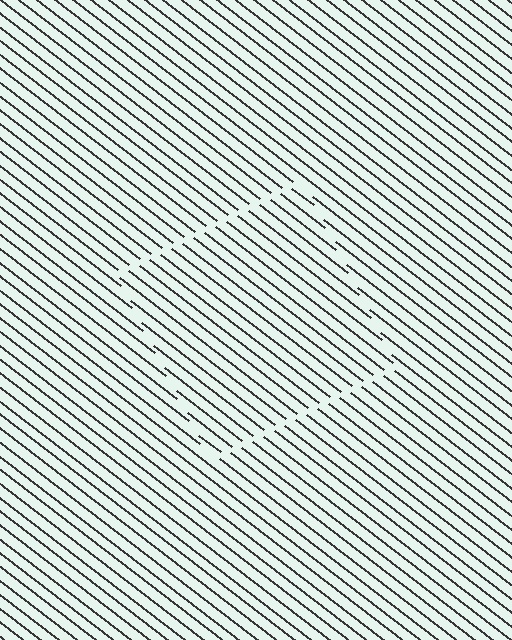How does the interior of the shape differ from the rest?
The interior of the shape contains the same grating, shifted by half a period — the contour is defined by the phase discontinuity where line-ends from the inner and outer gratings abut.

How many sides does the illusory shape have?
4 sides — the line-ends trace a square.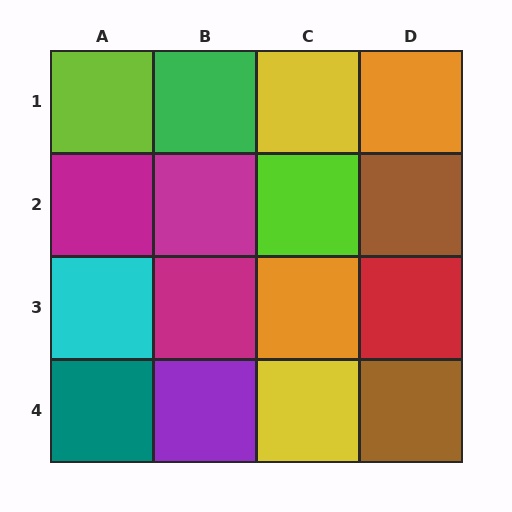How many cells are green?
1 cell is green.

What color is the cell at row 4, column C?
Yellow.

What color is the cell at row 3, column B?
Magenta.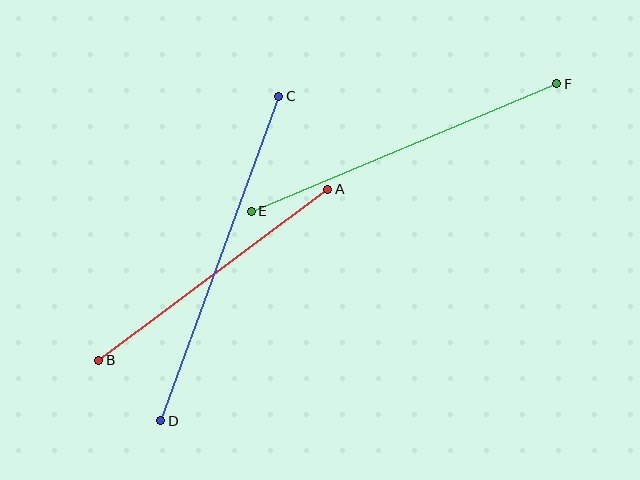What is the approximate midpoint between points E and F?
The midpoint is at approximately (404, 148) pixels.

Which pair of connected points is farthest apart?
Points C and D are farthest apart.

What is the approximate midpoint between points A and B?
The midpoint is at approximately (213, 275) pixels.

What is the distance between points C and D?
The distance is approximately 345 pixels.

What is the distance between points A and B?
The distance is approximately 286 pixels.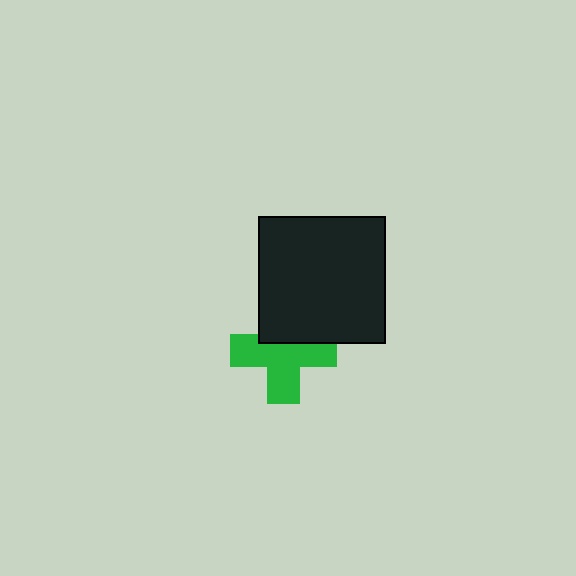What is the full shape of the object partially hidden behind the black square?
The partially hidden object is a green cross.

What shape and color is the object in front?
The object in front is a black square.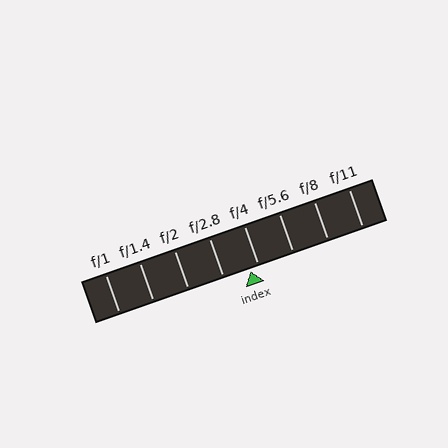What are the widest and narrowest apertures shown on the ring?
The widest aperture shown is f/1 and the narrowest is f/11.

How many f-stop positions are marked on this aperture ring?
There are 8 f-stop positions marked.